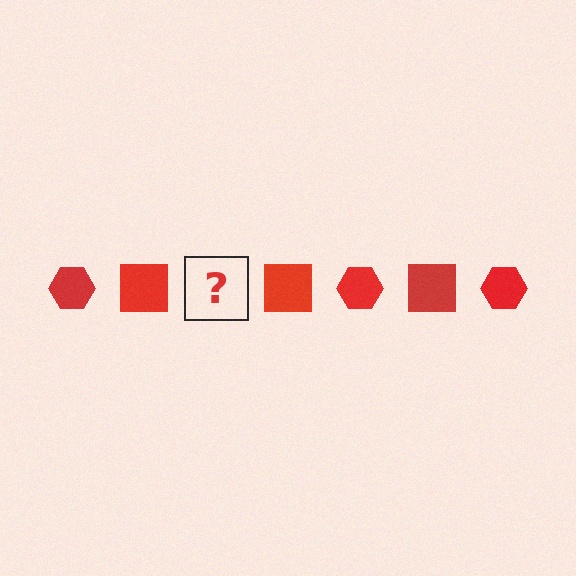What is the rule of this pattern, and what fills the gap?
The rule is that the pattern cycles through hexagon, square shapes in red. The gap should be filled with a red hexagon.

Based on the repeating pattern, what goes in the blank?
The blank should be a red hexagon.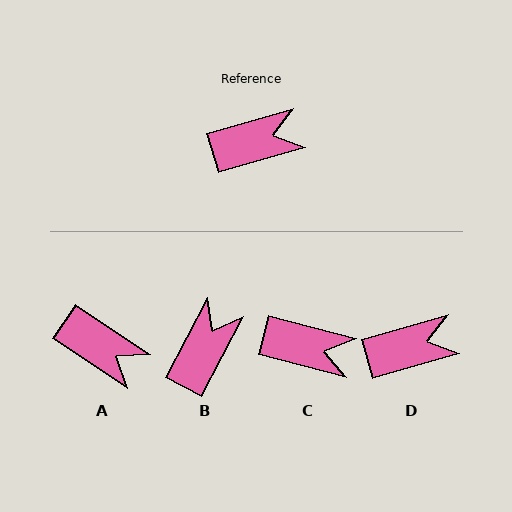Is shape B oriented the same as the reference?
No, it is off by about 46 degrees.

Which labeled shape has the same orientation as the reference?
D.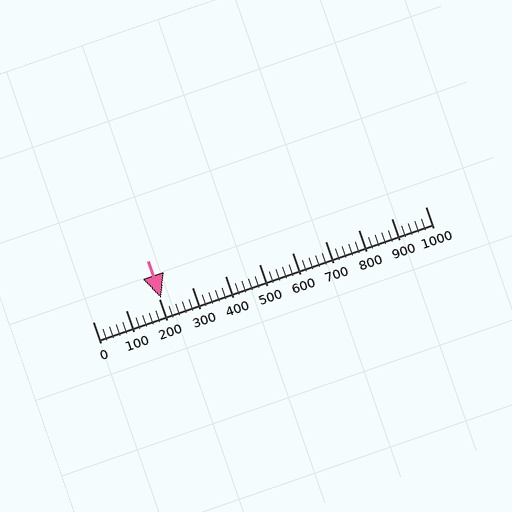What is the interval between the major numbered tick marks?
The major tick marks are spaced 100 units apart.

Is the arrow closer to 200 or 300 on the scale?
The arrow is closer to 200.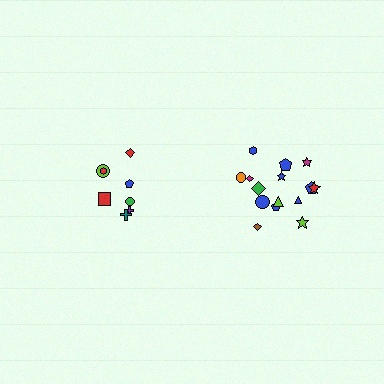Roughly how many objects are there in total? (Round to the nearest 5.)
Roughly 25 objects in total.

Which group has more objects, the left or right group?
The right group.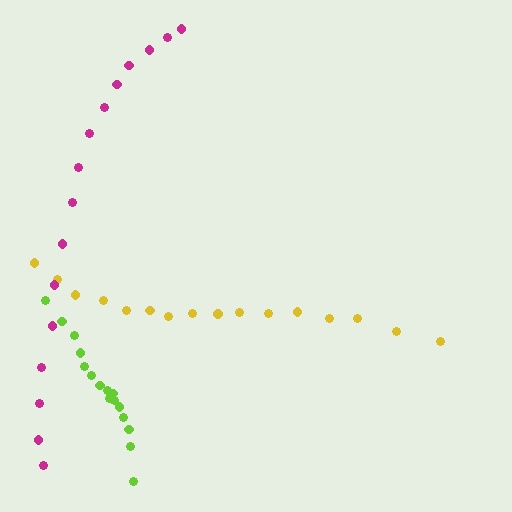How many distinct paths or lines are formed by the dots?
There are 3 distinct paths.